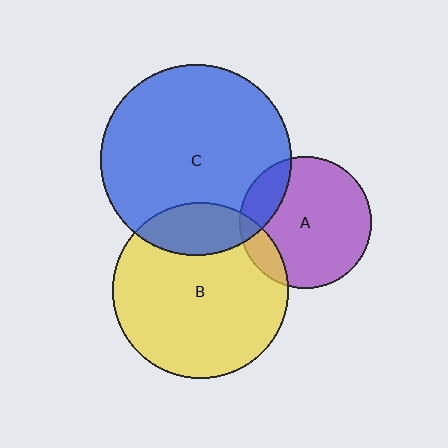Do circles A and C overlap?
Yes.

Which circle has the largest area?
Circle C (blue).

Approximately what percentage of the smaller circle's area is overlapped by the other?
Approximately 15%.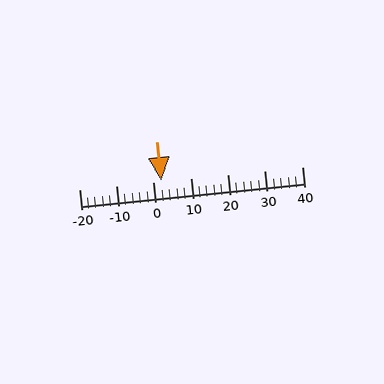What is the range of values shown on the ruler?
The ruler shows values from -20 to 40.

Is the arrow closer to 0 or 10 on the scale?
The arrow is closer to 0.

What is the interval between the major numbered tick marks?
The major tick marks are spaced 10 units apart.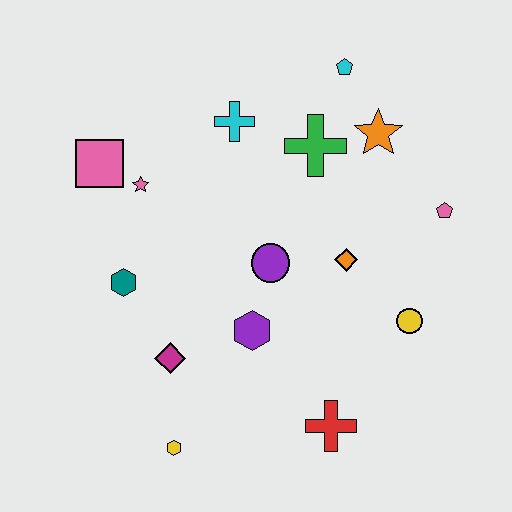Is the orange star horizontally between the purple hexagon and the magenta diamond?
No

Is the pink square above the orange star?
No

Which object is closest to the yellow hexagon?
The magenta diamond is closest to the yellow hexagon.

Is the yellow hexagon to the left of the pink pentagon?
Yes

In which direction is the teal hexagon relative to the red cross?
The teal hexagon is to the left of the red cross.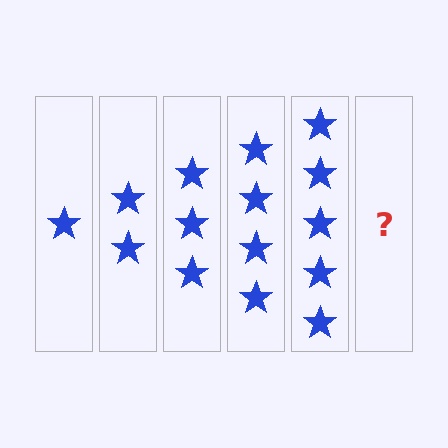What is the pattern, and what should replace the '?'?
The pattern is that each step adds one more star. The '?' should be 6 stars.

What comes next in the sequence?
The next element should be 6 stars.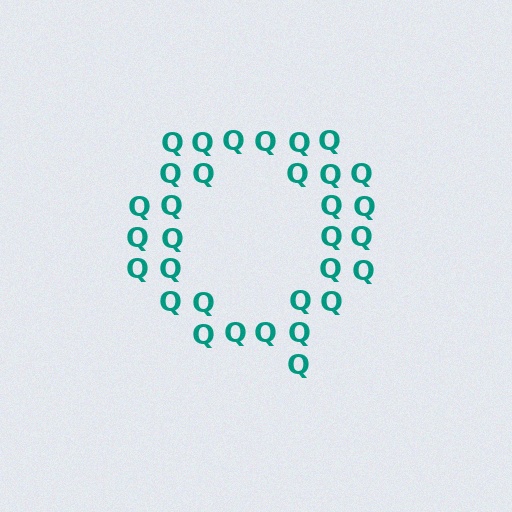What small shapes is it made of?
It is made of small letter Q's.